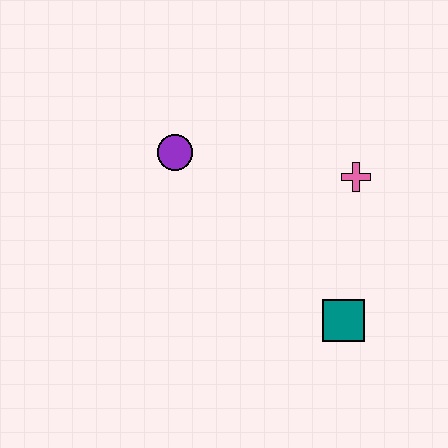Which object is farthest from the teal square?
The purple circle is farthest from the teal square.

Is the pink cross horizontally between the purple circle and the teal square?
No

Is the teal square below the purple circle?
Yes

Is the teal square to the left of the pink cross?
Yes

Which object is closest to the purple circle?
The pink cross is closest to the purple circle.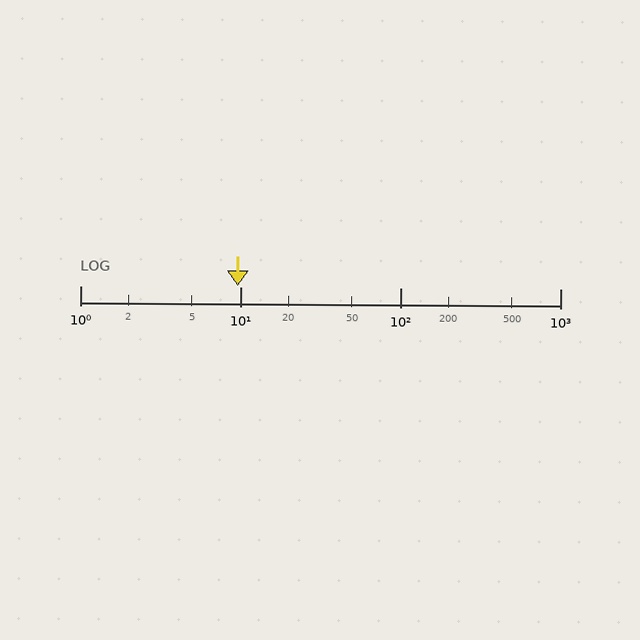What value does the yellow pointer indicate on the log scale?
The pointer indicates approximately 9.6.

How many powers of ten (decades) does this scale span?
The scale spans 3 decades, from 1 to 1000.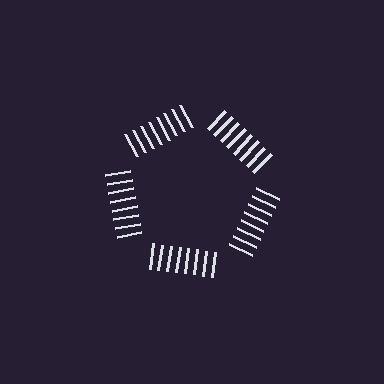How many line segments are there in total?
40 — 8 along each of the 5 edges.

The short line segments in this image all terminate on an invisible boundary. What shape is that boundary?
An illusory pentagon — the line segments terminate on its edges but no continuous stroke is drawn.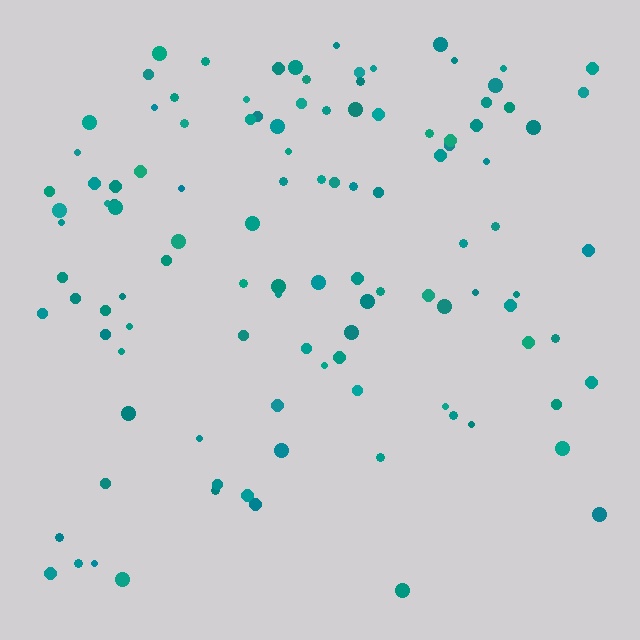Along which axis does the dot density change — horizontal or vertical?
Vertical.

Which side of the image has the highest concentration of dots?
The top.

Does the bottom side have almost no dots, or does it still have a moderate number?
Still a moderate number, just noticeably fewer than the top.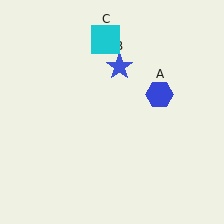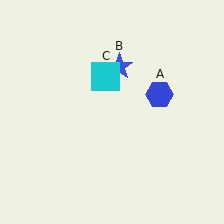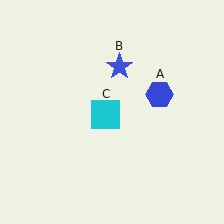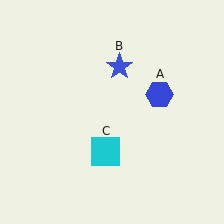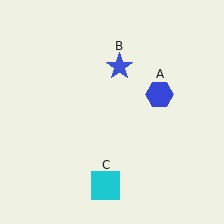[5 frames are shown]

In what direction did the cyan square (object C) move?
The cyan square (object C) moved down.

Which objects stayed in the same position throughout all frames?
Blue hexagon (object A) and blue star (object B) remained stationary.